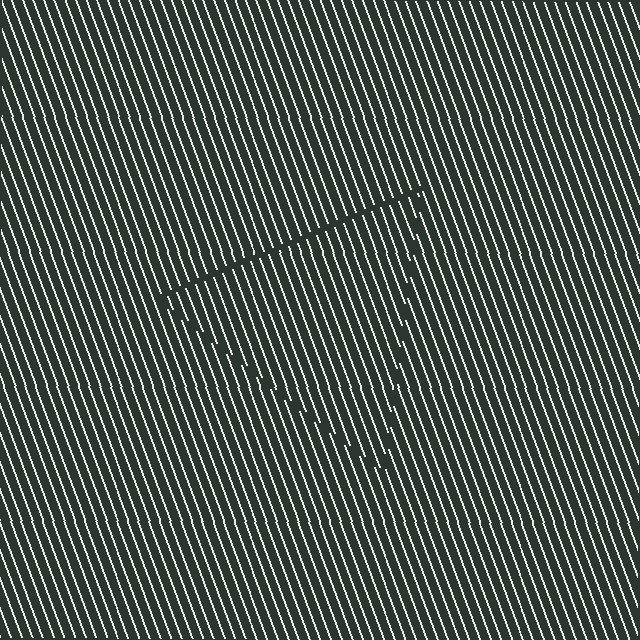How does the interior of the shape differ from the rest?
The interior of the shape contains the same grating, shifted by half a period — the contour is defined by the phase discontinuity where line-ends from the inner and outer gratings abut.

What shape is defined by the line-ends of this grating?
An illusory triangle. The interior of the shape contains the same grating, shifted by half a period — the contour is defined by the phase discontinuity where line-ends from the inner and outer gratings abut.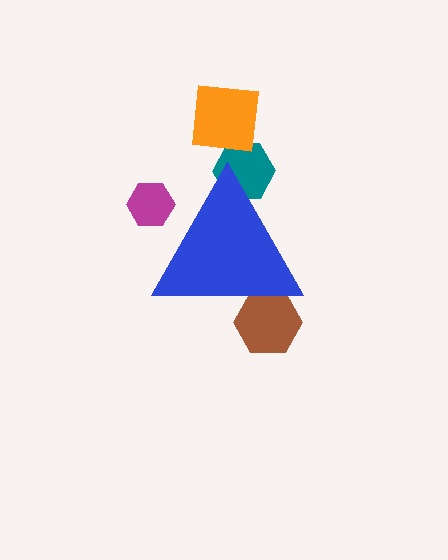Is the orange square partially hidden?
No, the orange square is fully visible.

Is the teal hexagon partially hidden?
Yes, the teal hexagon is partially hidden behind the blue triangle.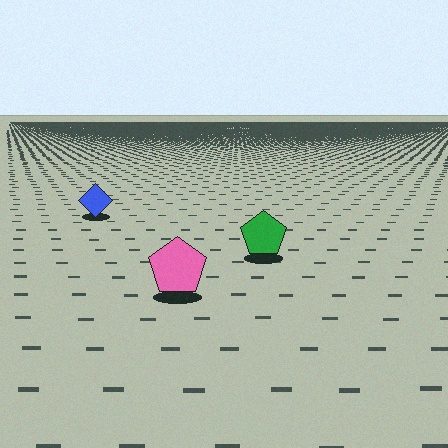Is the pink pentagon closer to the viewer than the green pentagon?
Yes. The pink pentagon is closer — you can tell from the texture gradient: the ground texture is coarser near it.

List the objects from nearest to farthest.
From nearest to farthest: the pink pentagon, the green pentagon, the blue diamond.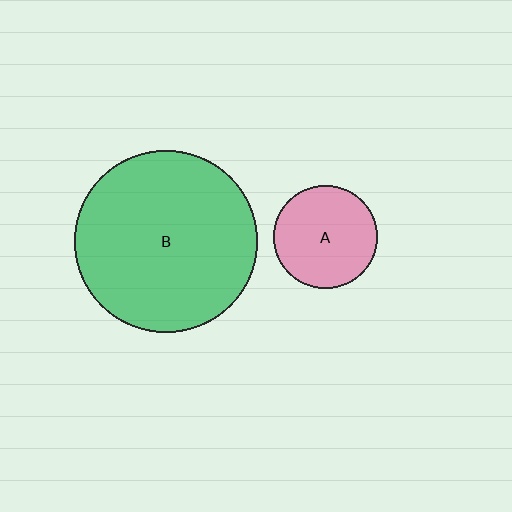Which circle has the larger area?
Circle B (green).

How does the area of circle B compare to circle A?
Approximately 3.1 times.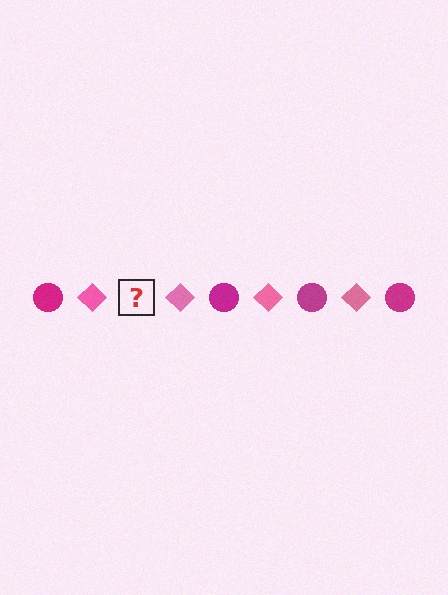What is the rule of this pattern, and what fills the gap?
The rule is that the pattern alternates between magenta circle and pink diamond. The gap should be filled with a magenta circle.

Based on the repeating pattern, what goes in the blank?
The blank should be a magenta circle.